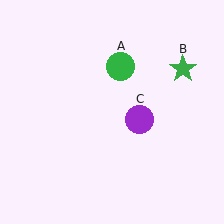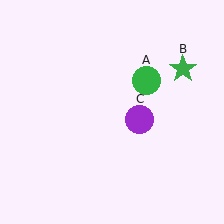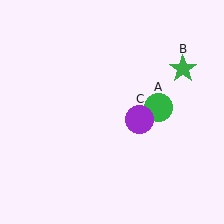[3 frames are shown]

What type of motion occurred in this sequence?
The green circle (object A) rotated clockwise around the center of the scene.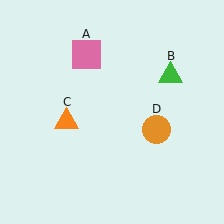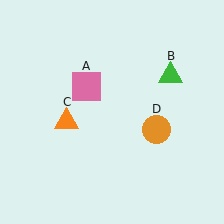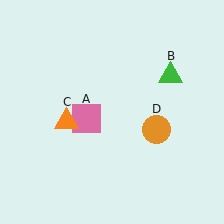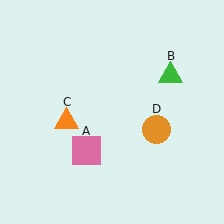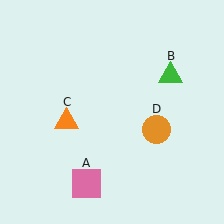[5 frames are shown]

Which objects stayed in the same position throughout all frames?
Green triangle (object B) and orange triangle (object C) and orange circle (object D) remained stationary.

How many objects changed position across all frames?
1 object changed position: pink square (object A).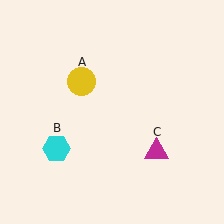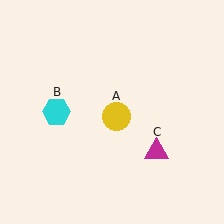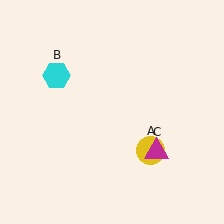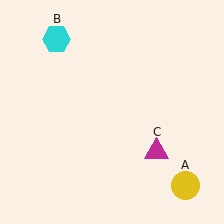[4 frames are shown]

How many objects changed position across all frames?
2 objects changed position: yellow circle (object A), cyan hexagon (object B).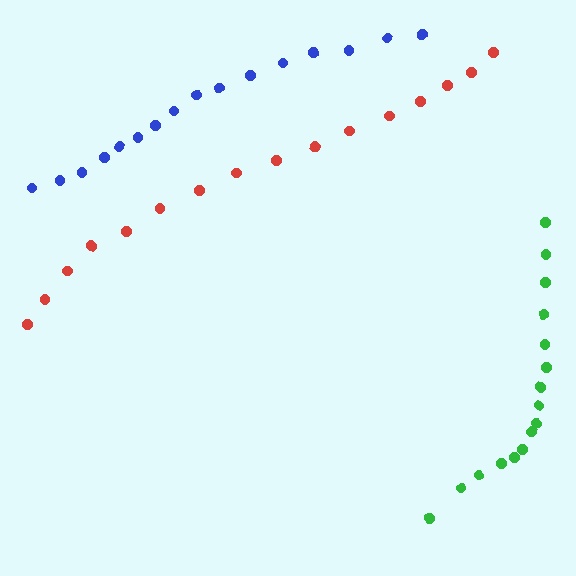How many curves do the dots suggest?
There are 3 distinct paths.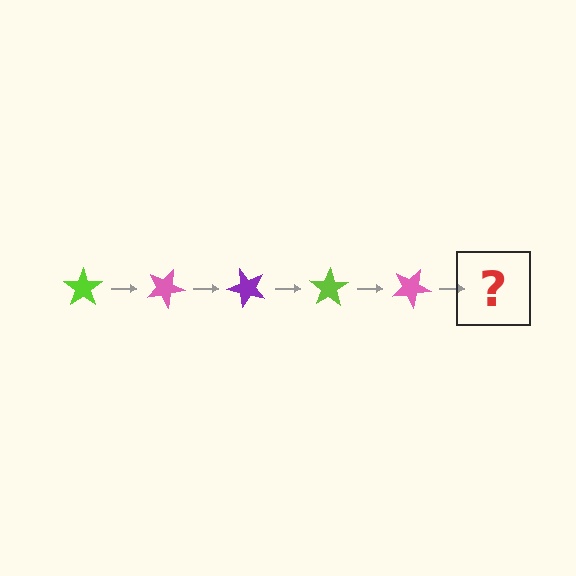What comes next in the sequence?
The next element should be a purple star, rotated 125 degrees from the start.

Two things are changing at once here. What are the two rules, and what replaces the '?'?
The two rules are that it rotates 25 degrees each step and the color cycles through lime, pink, and purple. The '?' should be a purple star, rotated 125 degrees from the start.